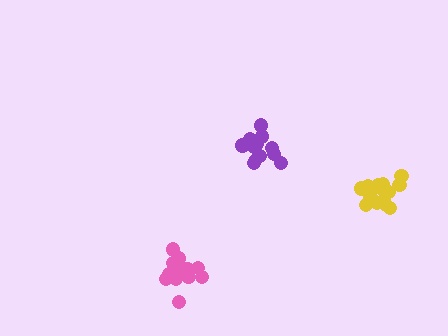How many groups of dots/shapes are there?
There are 3 groups.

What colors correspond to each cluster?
The clusters are colored: pink, purple, yellow.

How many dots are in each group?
Group 1: 13 dots, Group 2: 12 dots, Group 3: 16 dots (41 total).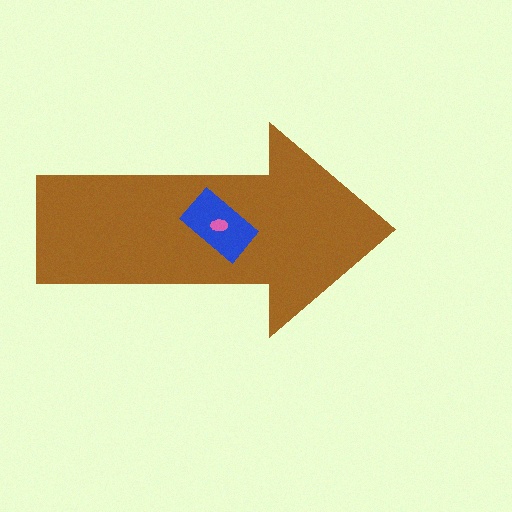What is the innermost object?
The pink ellipse.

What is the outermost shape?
The brown arrow.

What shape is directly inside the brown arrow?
The blue rectangle.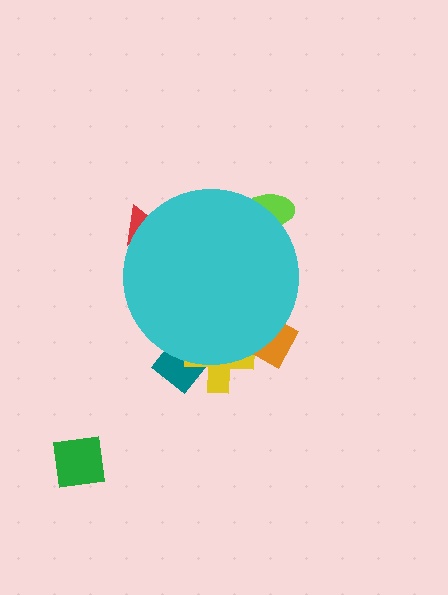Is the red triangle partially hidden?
Yes, the red triangle is partially hidden behind the cyan circle.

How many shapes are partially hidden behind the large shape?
5 shapes are partially hidden.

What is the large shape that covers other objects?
A cyan circle.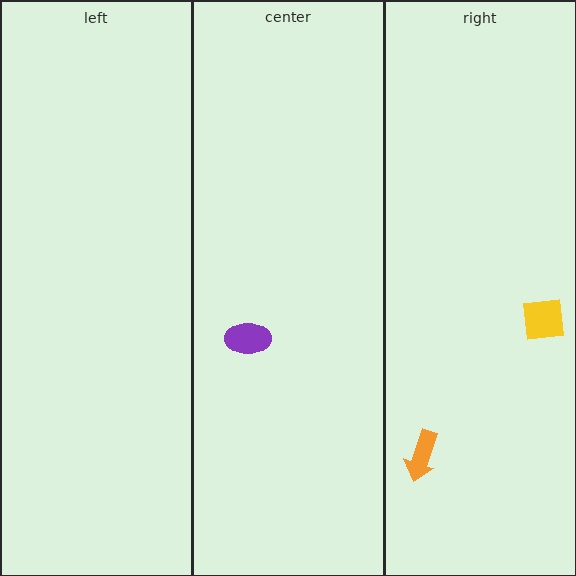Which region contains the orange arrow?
The right region.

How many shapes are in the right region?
2.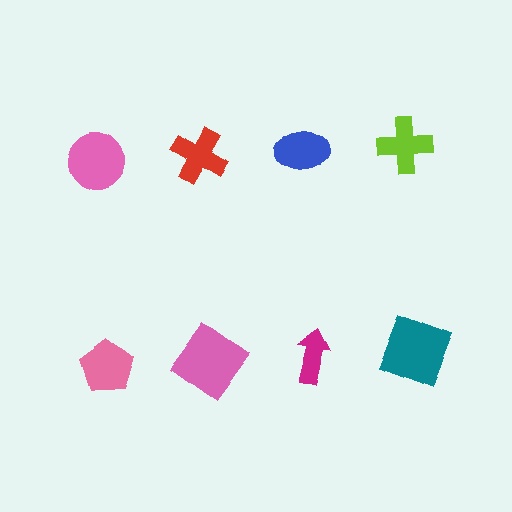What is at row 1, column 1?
A pink circle.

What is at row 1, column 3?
A blue ellipse.